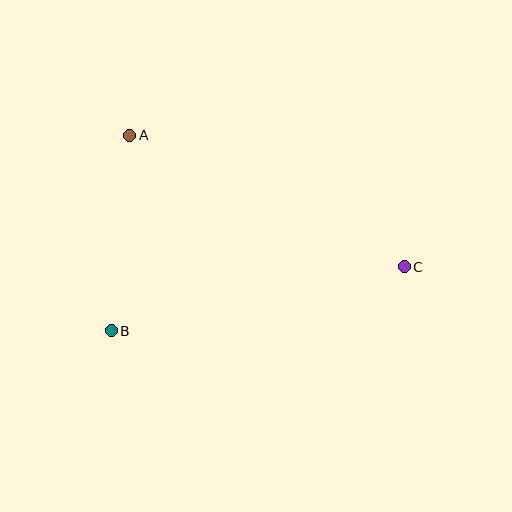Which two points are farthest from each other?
Points A and C are farthest from each other.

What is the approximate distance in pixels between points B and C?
The distance between B and C is approximately 300 pixels.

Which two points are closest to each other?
Points A and B are closest to each other.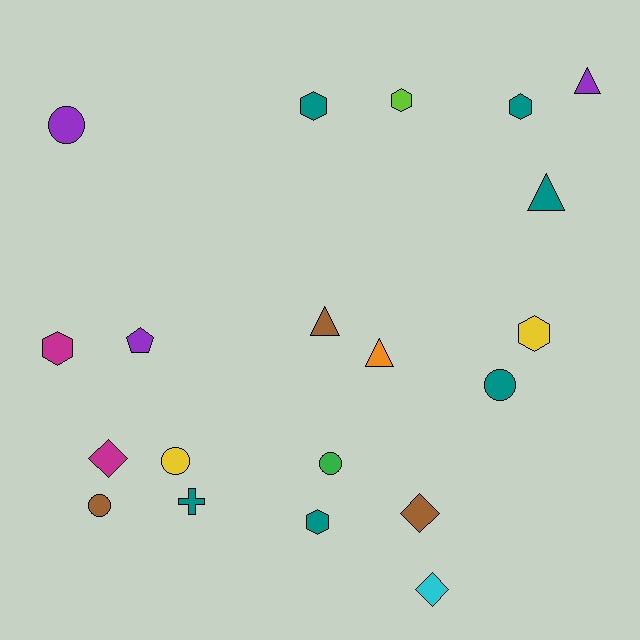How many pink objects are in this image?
There are no pink objects.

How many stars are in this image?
There are no stars.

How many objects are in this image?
There are 20 objects.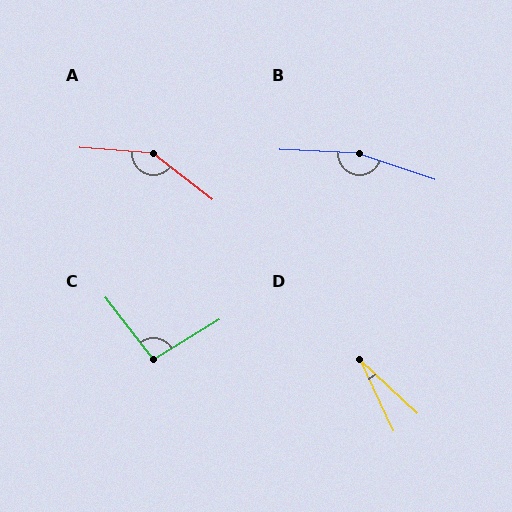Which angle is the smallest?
D, at approximately 22 degrees.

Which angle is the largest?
B, at approximately 164 degrees.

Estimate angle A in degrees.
Approximately 146 degrees.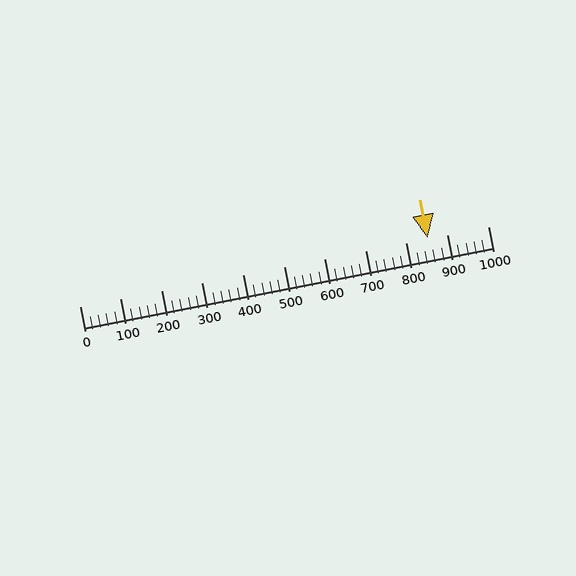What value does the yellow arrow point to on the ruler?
The yellow arrow points to approximately 852.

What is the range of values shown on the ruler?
The ruler shows values from 0 to 1000.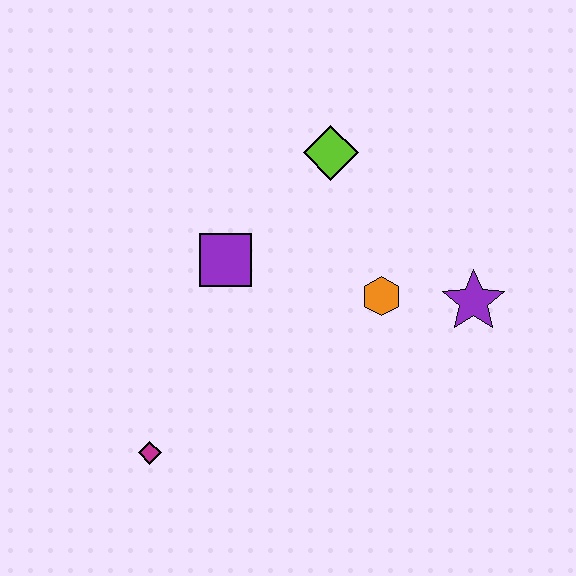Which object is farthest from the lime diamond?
The magenta diamond is farthest from the lime diamond.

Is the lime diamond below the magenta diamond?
No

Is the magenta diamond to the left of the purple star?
Yes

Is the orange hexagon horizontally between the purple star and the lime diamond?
Yes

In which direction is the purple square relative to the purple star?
The purple square is to the left of the purple star.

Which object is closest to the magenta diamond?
The purple square is closest to the magenta diamond.